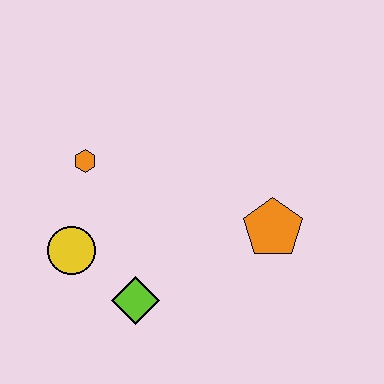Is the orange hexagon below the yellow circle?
No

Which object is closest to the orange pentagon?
The lime diamond is closest to the orange pentagon.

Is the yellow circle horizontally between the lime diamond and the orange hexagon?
No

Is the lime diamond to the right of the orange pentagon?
No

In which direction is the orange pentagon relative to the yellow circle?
The orange pentagon is to the right of the yellow circle.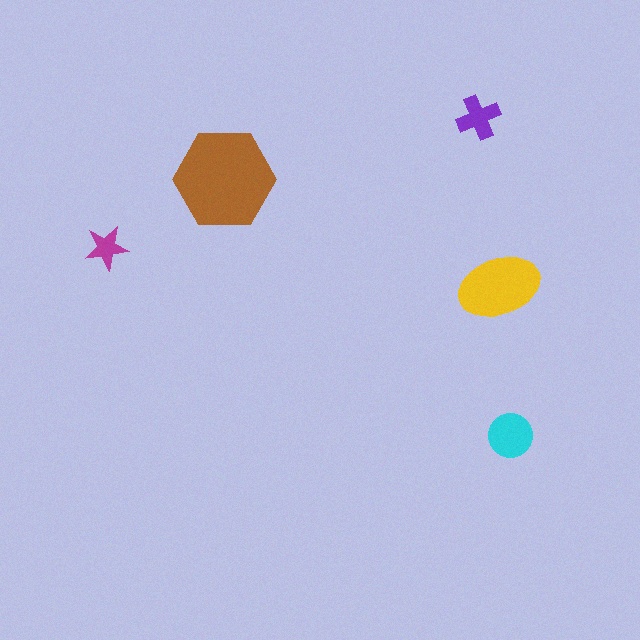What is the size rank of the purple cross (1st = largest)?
4th.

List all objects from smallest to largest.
The magenta star, the purple cross, the cyan circle, the yellow ellipse, the brown hexagon.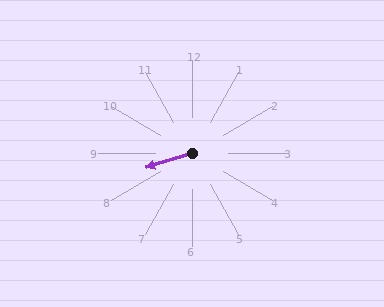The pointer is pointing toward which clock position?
Roughly 8 o'clock.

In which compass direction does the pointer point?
West.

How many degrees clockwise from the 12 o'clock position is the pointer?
Approximately 253 degrees.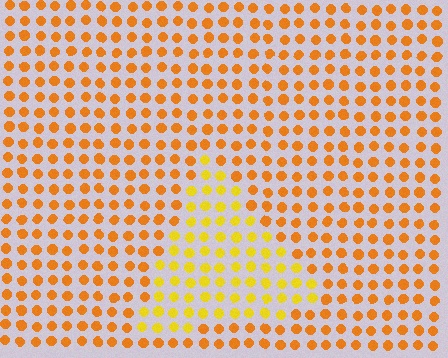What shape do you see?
I see a triangle.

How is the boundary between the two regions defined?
The boundary is defined purely by a slight shift in hue (about 26 degrees). Spacing, size, and orientation are identical on both sides.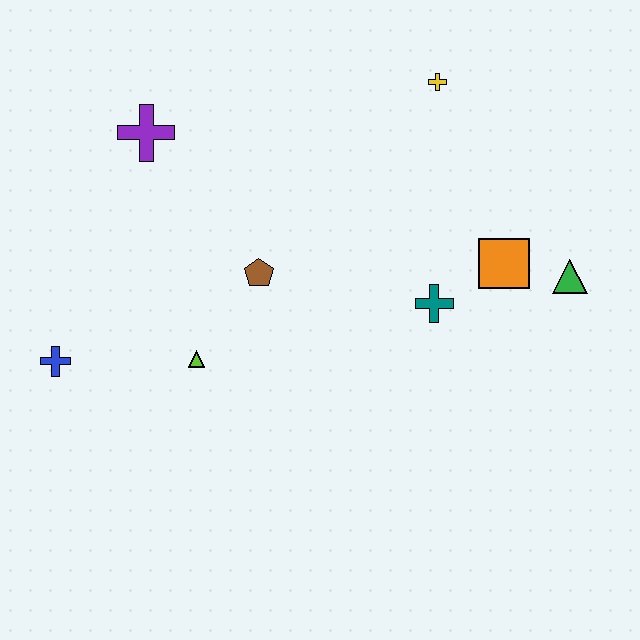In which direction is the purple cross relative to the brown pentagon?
The purple cross is above the brown pentagon.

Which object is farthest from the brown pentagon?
The green triangle is farthest from the brown pentagon.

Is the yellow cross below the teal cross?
No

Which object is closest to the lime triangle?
The brown pentagon is closest to the lime triangle.